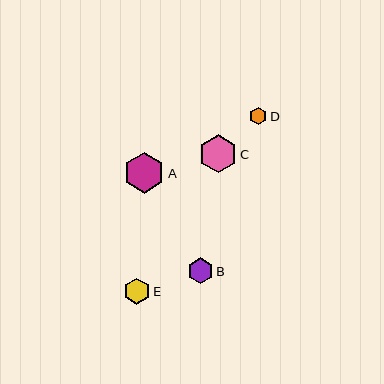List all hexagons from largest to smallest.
From largest to smallest: A, C, E, B, D.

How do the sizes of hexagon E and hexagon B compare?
Hexagon E and hexagon B are approximately the same size.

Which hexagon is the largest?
Hexagon A is the largest with a size of approximately 41 pixels.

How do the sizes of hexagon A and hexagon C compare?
Hexagon A and hexagon C are approximately the same size.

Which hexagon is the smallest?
Hexagon D is the smallest with a size of approximately 17 pixels.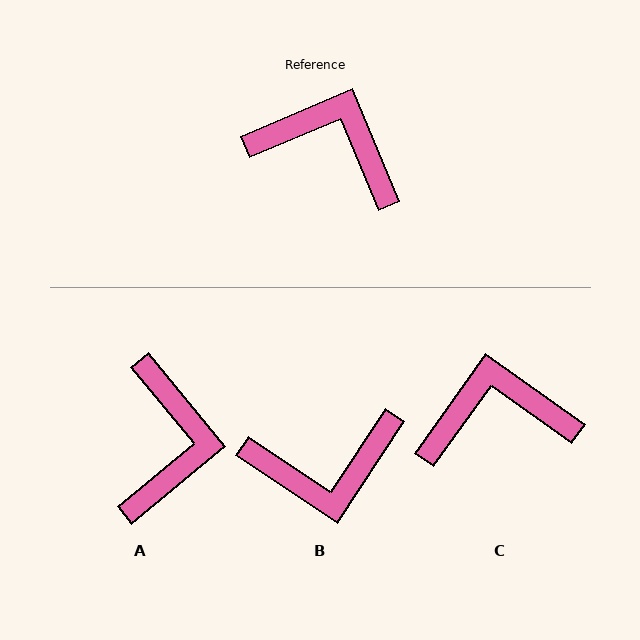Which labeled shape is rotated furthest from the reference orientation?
B, about 147 degrees away.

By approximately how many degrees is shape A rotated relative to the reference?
Approximately 73 degrees clockwise.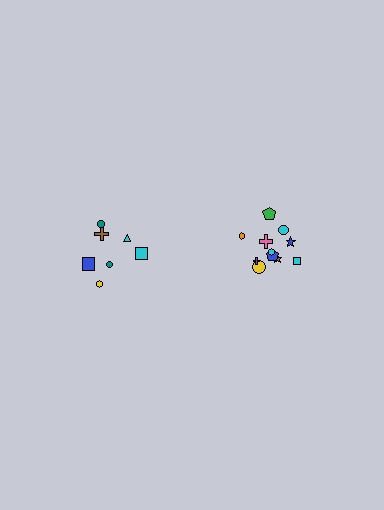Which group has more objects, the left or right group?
The right group.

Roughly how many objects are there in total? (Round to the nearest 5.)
Roughly 20 objects in total.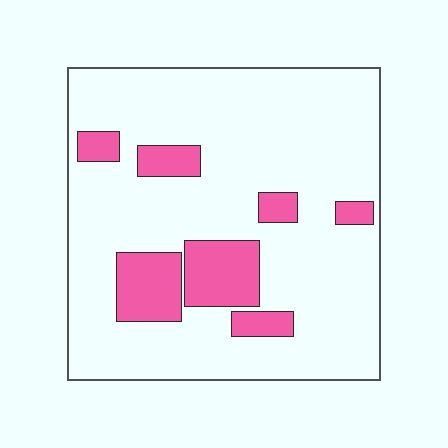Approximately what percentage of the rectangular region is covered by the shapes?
Approximately 15%.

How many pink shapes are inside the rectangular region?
7.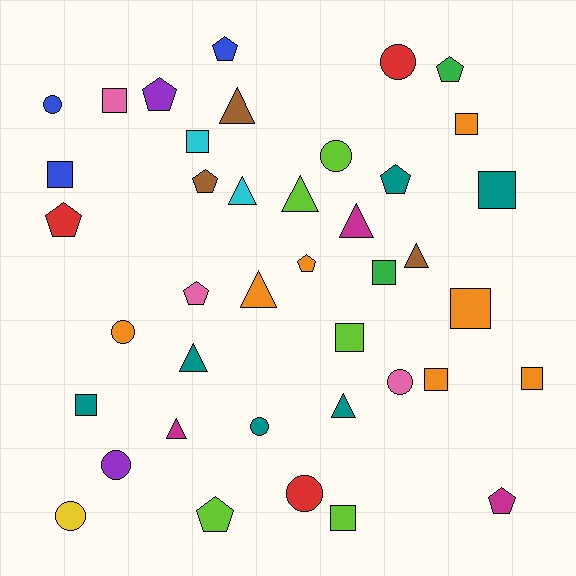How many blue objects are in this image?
There are 3 blue objects.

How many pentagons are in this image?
There are 10 pentagons.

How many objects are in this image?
There are 40 objects.